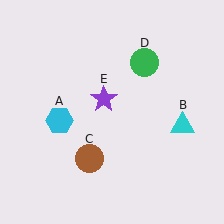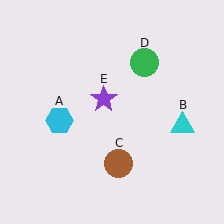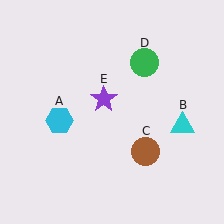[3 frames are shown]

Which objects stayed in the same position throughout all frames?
Cyan hexagon (object A) and cyan triangle (object B) and green circle (object D) and purple star (object E) remained stationary.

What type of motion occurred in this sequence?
The brown circle (object C) rotated counterclockwise around the center of the scene.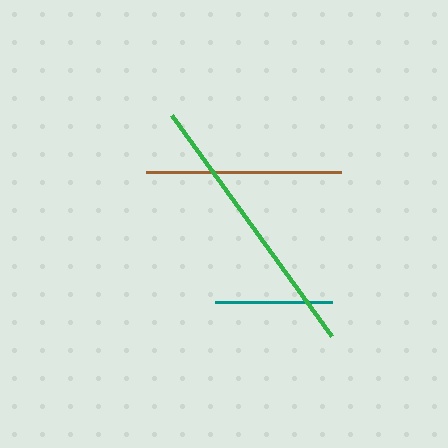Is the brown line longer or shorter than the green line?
The green line is longer than the brown line.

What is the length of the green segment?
The green segment is approximately 273 pixels long.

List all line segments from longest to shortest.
From longest to shortest: green, brown, teal.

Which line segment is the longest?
The green line is the longest at approximately 273 pixels.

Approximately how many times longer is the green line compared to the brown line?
The green line is approximately 1.4 times the length of the brown line.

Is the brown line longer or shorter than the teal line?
The brown line is longer than the teal line.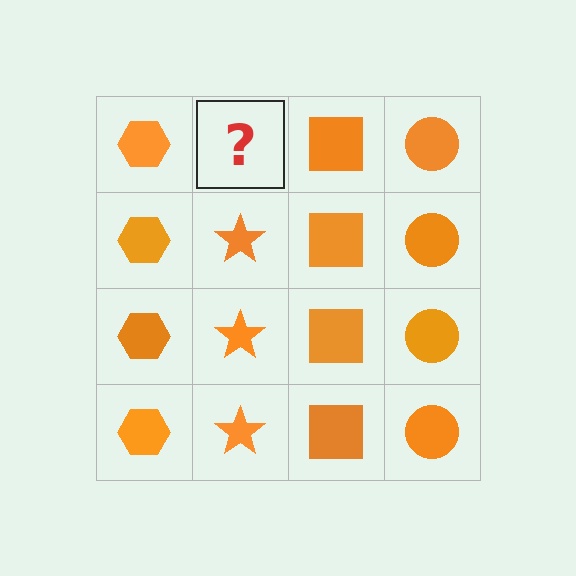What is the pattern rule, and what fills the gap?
The rule is that each column has a consistent shape. The gap should be filled with an orange star.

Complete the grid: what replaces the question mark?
The question mark should be replaced with an orange star.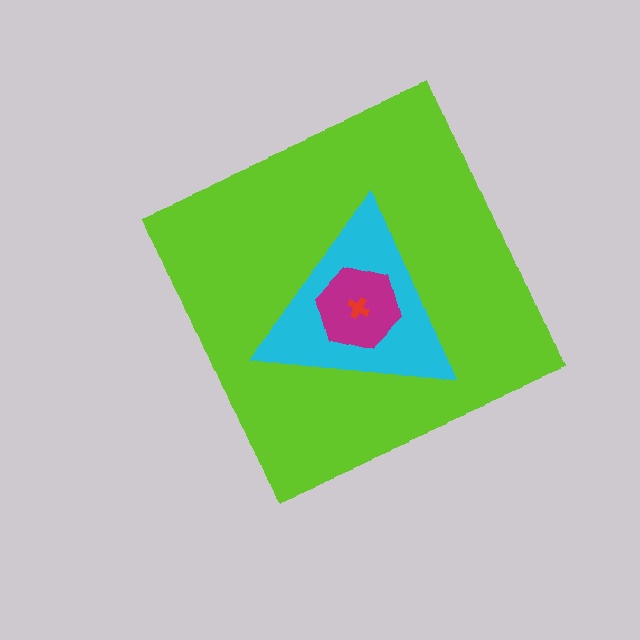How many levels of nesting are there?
4.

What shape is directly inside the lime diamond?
The cyan triangle.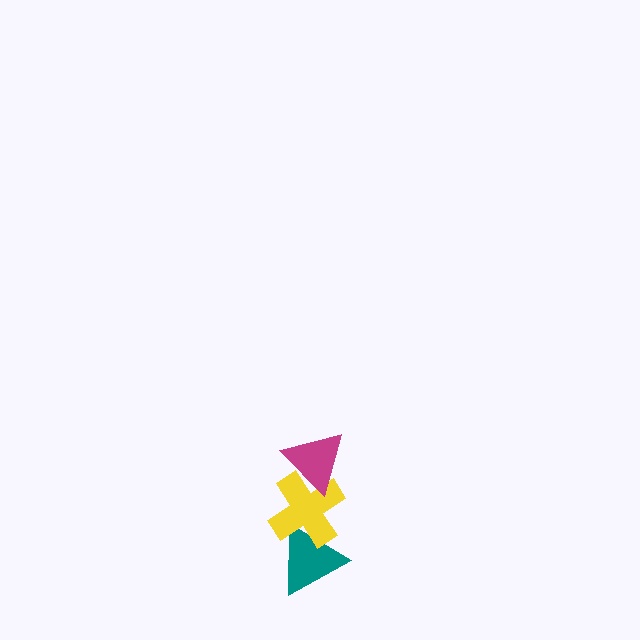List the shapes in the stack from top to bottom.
From top to bottom: the magenta triangle, the yellow cross, the teal triangle.